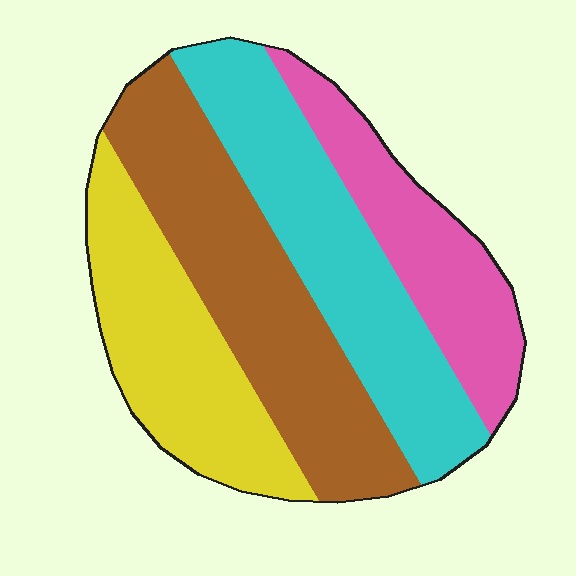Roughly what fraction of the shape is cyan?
Cyan covers roughly 30% of the shape.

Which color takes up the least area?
Pink, at roughly 20%.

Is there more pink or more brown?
Brown.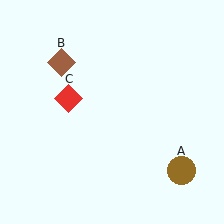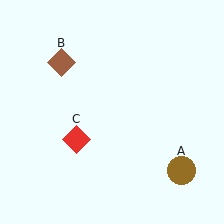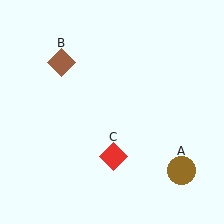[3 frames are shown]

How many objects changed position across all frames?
1 object changed position: red diamond (object C).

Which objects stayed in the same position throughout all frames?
Brown circle (object A) and brown diamond (object B) remained stationary.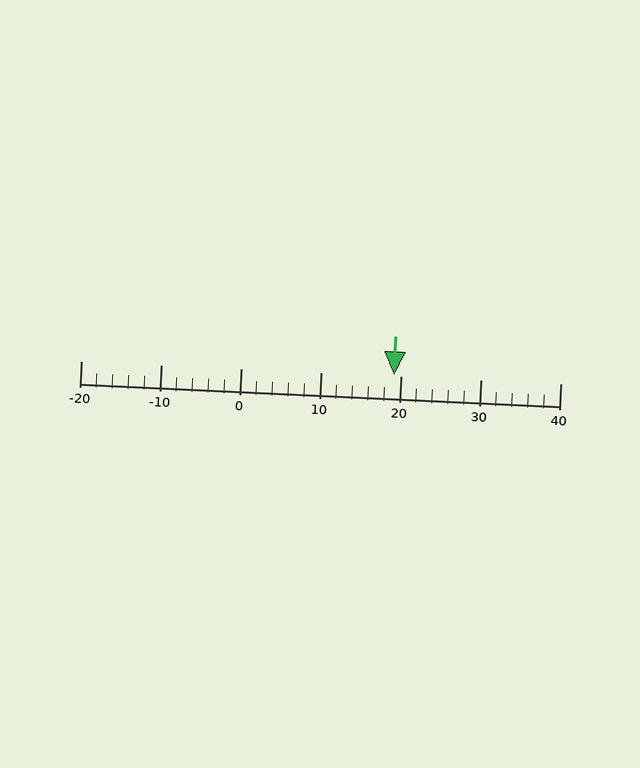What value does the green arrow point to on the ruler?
The green arrow points to approximately 19.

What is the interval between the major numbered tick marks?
The major tick marks are spaced 10 units apart.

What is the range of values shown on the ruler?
The ruler shows values from -20 to 40.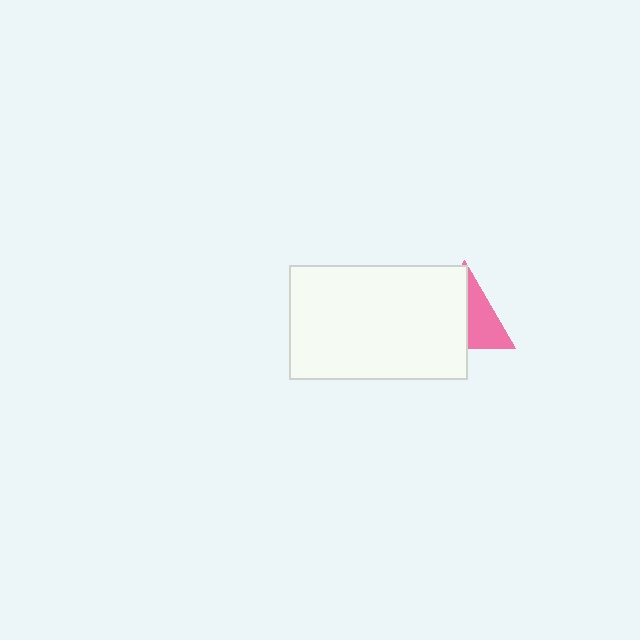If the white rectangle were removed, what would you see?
You would see the complete pink triangle.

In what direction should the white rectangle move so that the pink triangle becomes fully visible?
The white rectangle should move left. That is the shortest direction to clear the overlap and leave the pink triangle fully visible.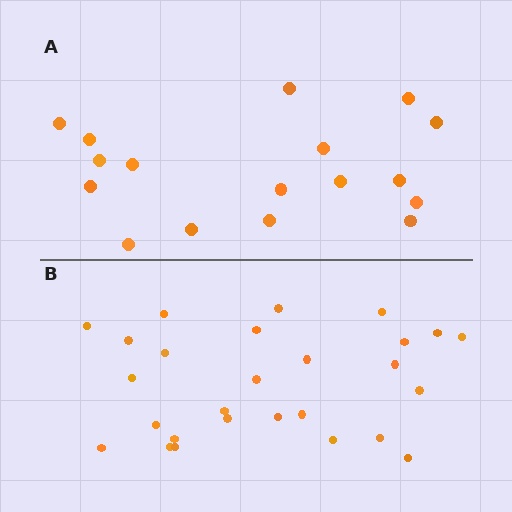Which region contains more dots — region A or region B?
Region B (the bottom region) has more dots.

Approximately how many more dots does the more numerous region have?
Region B has roughly 10 or so more dots than region A.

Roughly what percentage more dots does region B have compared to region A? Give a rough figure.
About 60% more.